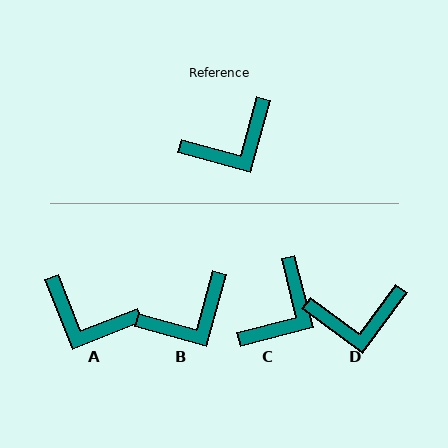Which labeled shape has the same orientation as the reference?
B.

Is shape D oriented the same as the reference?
No, it is off by about 21 degrees.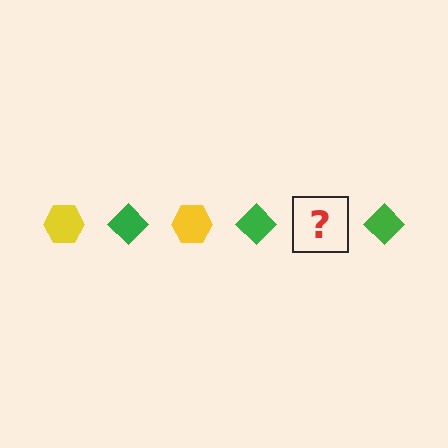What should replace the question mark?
The question mark should be replaced with a yellow hexagon.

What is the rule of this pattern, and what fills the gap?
The rule is that the pattern alternates between yellow hexagon and green diamond. The gap should be filled with a yellow hexagon.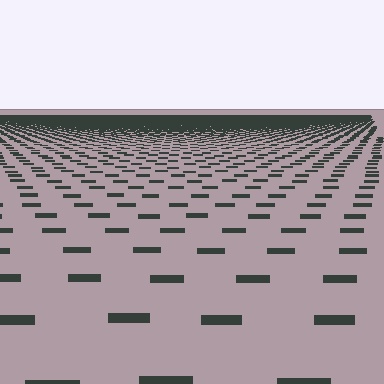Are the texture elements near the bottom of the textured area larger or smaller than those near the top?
Larger. Near the bottom, elements are closer to the viewer and appear at a bigger on-screen size.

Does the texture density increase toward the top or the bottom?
Density increases toward the top.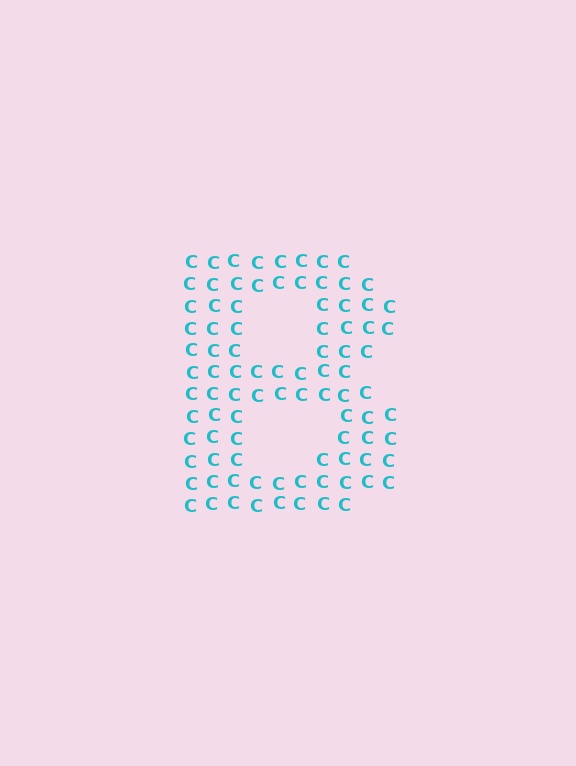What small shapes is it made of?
It is made of small letter C's.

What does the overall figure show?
The overall figure shows the letter B.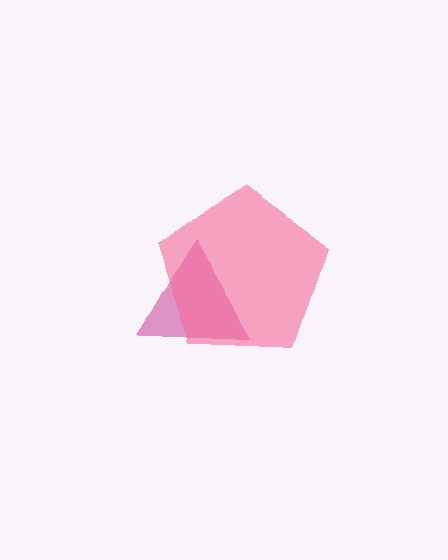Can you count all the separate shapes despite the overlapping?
Yes, there are 2 separate shapes.